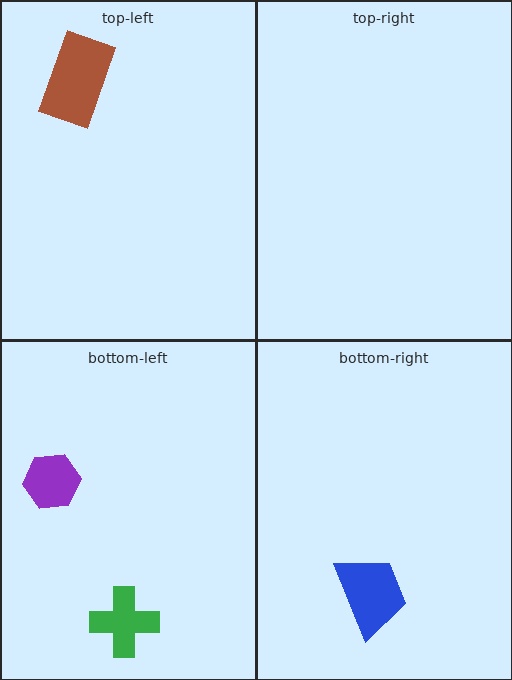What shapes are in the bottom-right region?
The blue trapezoid.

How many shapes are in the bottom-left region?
2.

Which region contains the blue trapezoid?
The bottom-right region.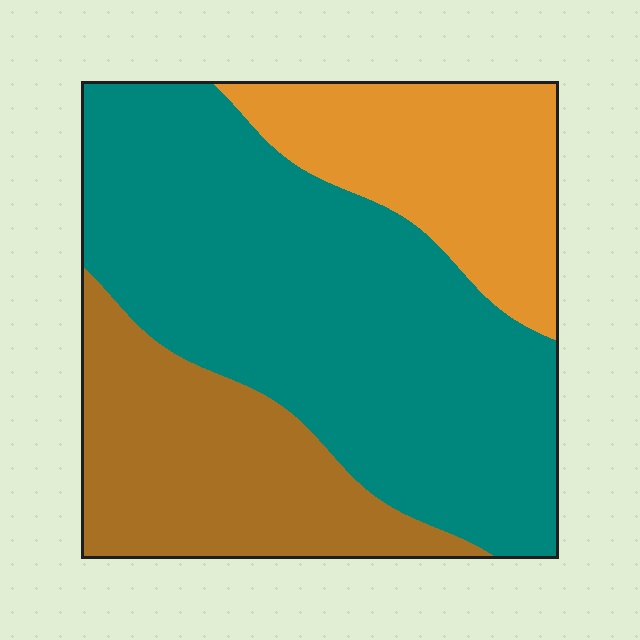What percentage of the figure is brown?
Brown takes up about one quarter (1/4) of the figure.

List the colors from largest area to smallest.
From largest to smallest: teal, brown, orange.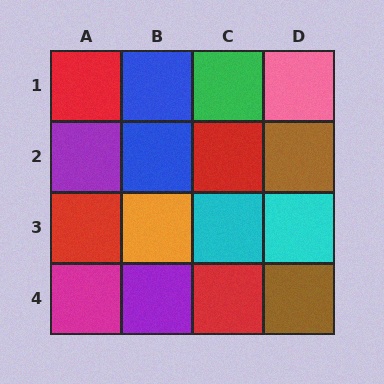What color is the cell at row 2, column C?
Red.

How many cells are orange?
1 cell is orange.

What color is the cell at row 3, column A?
Red.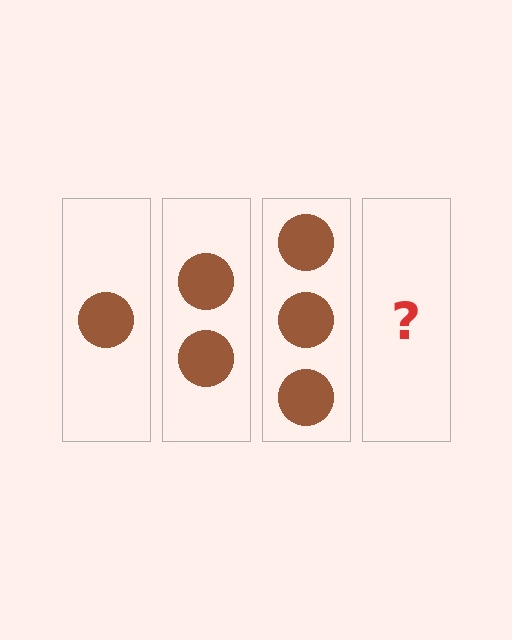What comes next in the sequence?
The next element should be 4 circles.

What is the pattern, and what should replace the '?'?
The pattern is that each step adds one more circle. The '?' should be 4 circles.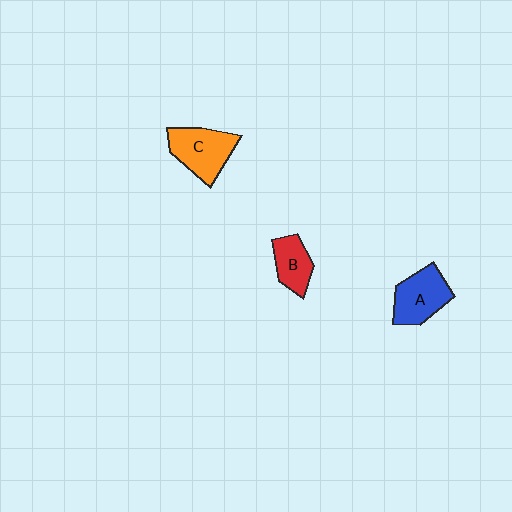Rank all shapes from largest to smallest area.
From largest to smallest: C (orange), A (blue), B (red).